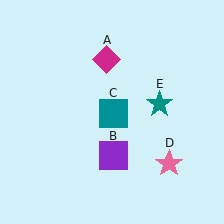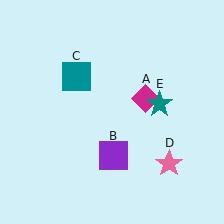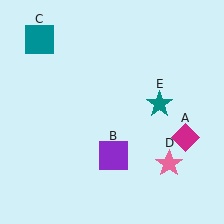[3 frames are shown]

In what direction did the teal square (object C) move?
The teal square (object C) moved up and to the left.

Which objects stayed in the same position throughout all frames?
Purple square (object B) and pink star (object D) and teal star (object E) remained stationary.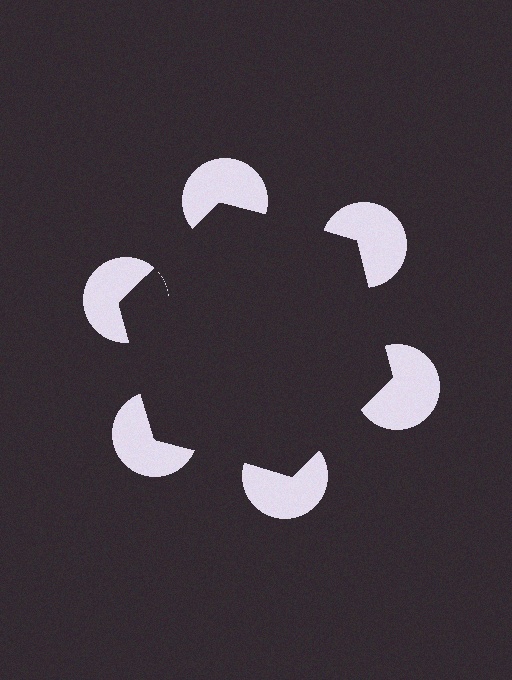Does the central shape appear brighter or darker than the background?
It typically appears slightly darker than the background, even though no actual brightness change is drawn.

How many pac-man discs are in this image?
There are 6 — one at each vertex of the illusory hexagon.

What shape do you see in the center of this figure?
An illusory hexagon — its edges are inferred from the aligned wedge cuts in the pac-man discs, not physically drawn.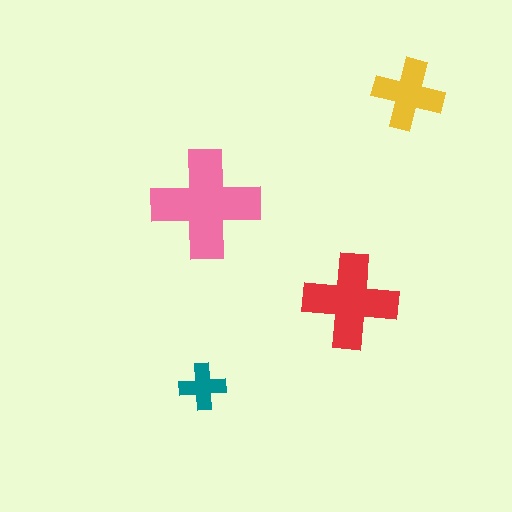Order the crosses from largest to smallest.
the pink one, the red one, the yellow one, the teal one.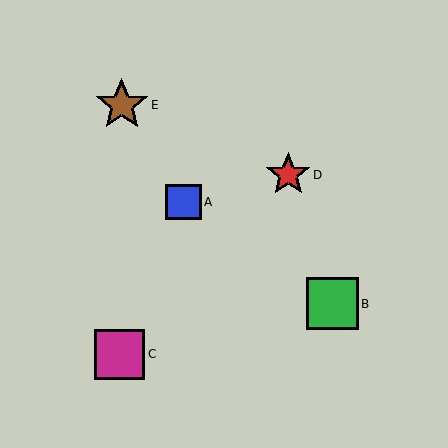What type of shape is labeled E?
Shape E is a brown star.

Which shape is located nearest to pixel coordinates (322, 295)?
The green square (labeled B) at (333, 304) is nearest to that location.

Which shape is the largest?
The brown star (labeled E) is the largest.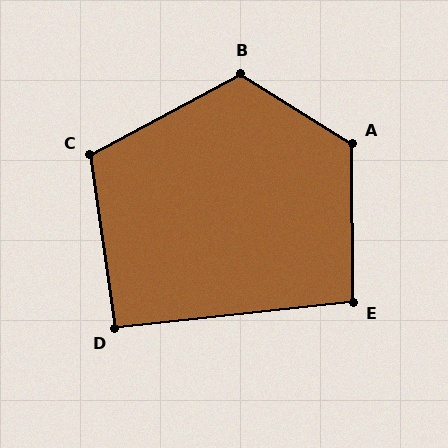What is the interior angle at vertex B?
Approximately 120 degrees (obtuse).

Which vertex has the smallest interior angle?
D, at approximately 92 degrees.